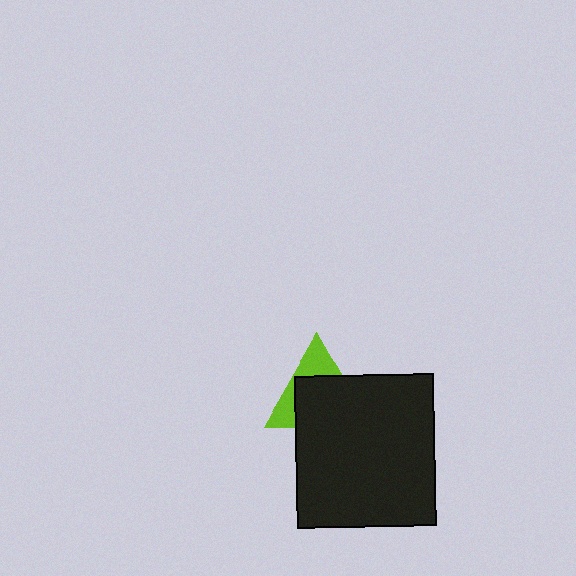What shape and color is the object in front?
The object in front is a black rectangle.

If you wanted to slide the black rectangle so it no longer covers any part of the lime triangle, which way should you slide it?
Slide it down — that is the most direct way to separate the two shapes.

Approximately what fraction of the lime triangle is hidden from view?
Roughly 64% of the lime triangle is hidden behind the black rectangle.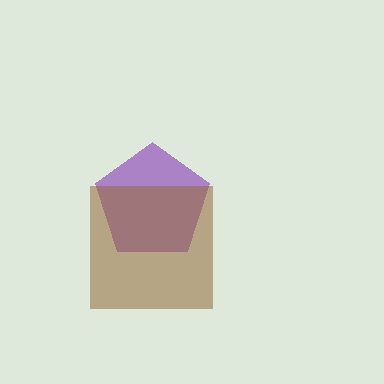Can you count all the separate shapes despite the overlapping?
Yes, there are 2 separate shapes.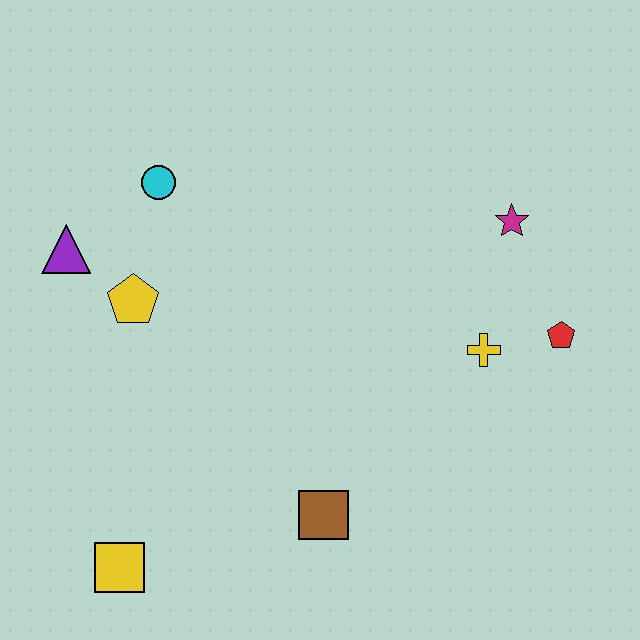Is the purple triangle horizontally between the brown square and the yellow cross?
No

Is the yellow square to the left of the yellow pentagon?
Yes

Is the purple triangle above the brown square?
Yes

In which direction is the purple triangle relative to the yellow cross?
The purple triangle is to the left of the yellow cross.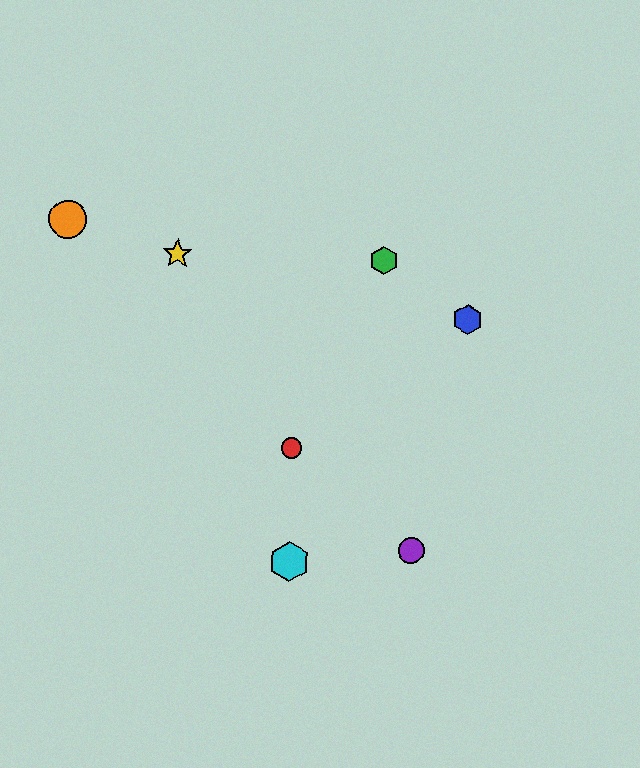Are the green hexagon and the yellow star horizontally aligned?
Yes, both are at y≈261.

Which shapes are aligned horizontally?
The green hexagon, the yellow star are aligned horizontally.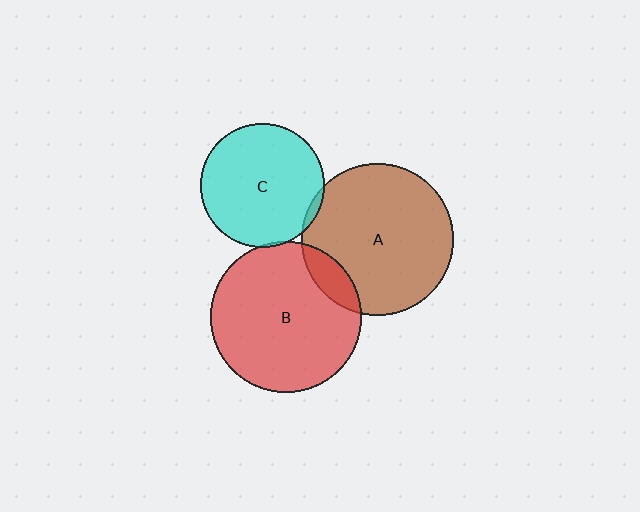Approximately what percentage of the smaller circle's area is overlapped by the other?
Approximately 5%.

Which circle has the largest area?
Circle A (brown).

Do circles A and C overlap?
Yes.